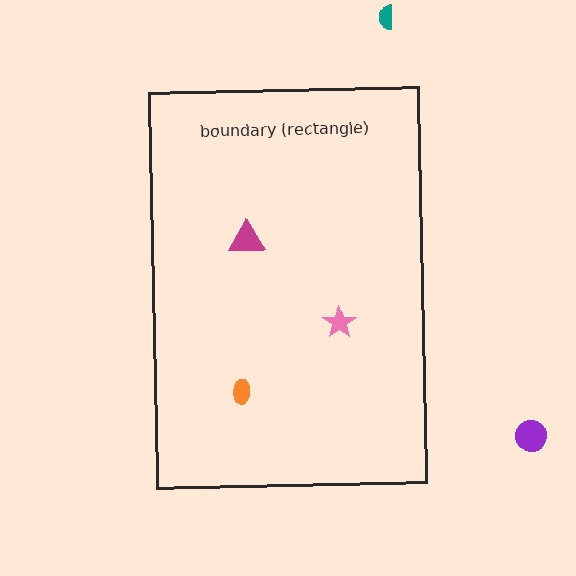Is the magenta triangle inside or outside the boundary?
Inside.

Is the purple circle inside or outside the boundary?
Outside.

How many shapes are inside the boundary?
3 inside, 2 outside.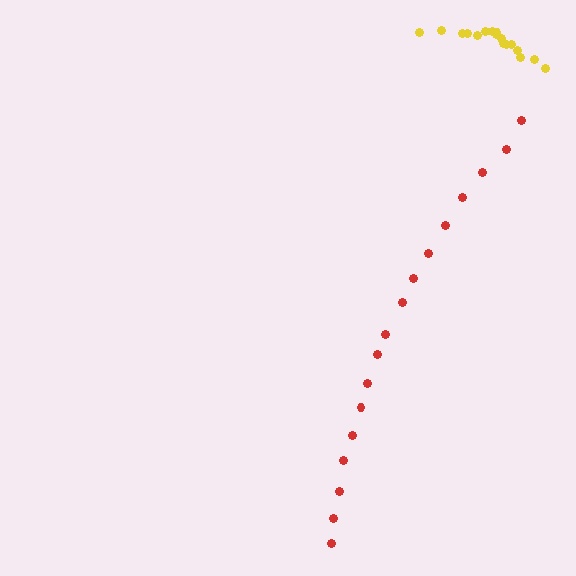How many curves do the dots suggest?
There are 2 distinct paths.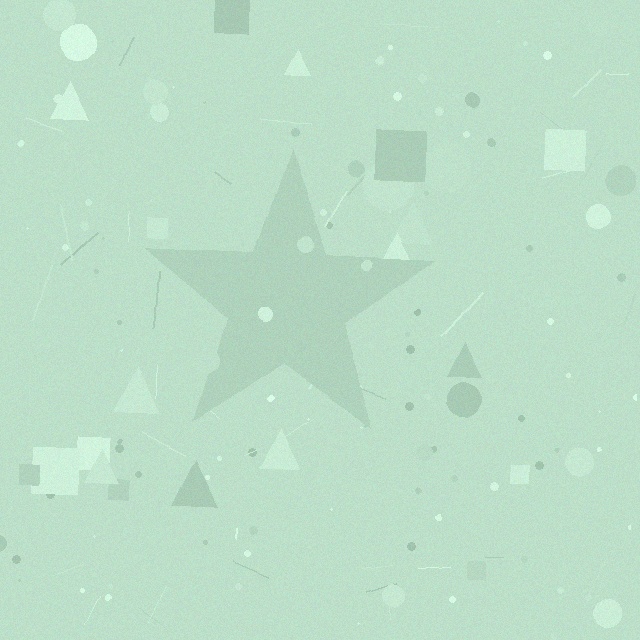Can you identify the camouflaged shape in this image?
The camouflaged shape is a star.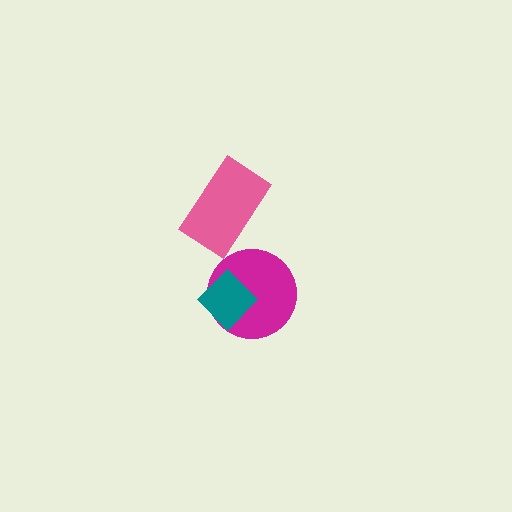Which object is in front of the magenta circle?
The teal diamond is in front of the magenta circle.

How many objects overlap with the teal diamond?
1 object overlaps with the teal diamond.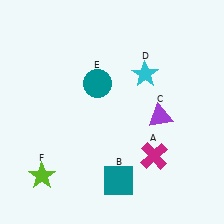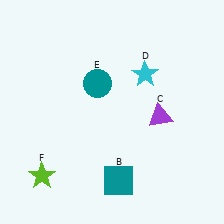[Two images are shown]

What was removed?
The magenta cross (A) was removed in Image 2.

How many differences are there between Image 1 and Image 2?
There is 1 difference between the two images.